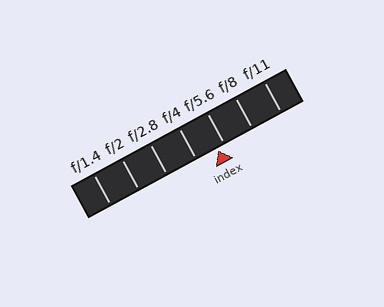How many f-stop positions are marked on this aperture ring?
There are 7 f-stop positions marked.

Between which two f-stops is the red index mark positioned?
The index mark is between f/4 and f/5.6.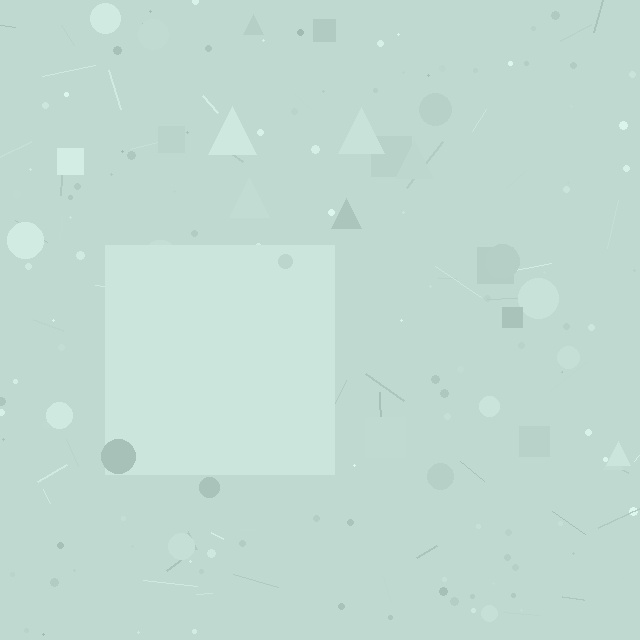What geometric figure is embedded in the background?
A square is embedded in the background.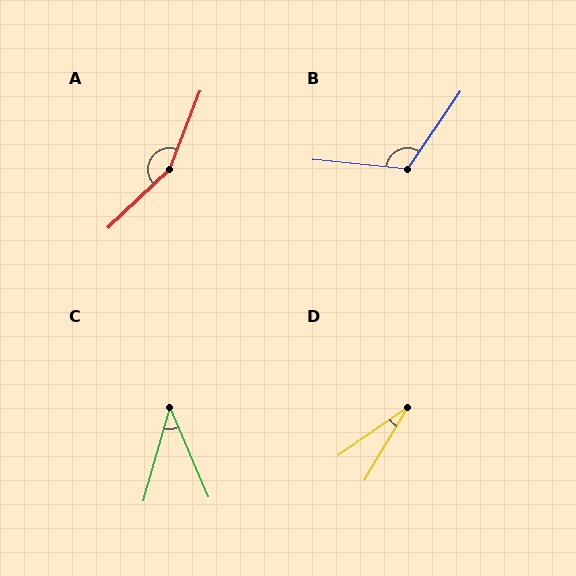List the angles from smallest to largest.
D (25°), C (39°), B (119°), A (155°).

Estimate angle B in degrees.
Approximately 119 degrees.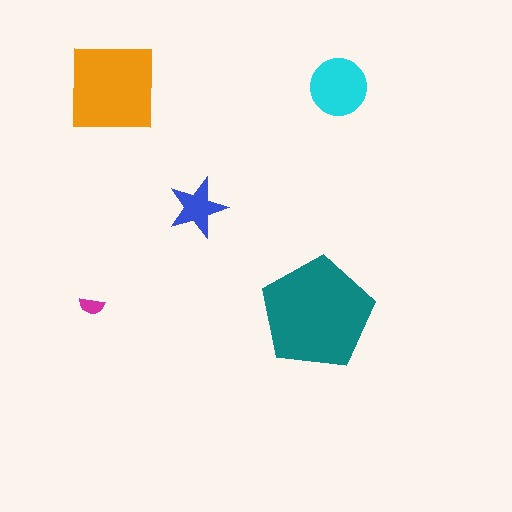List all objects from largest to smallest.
The teal pentagon, the orange square, the cyan circle, the blue star, the magenta semicircle.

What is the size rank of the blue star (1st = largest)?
4th.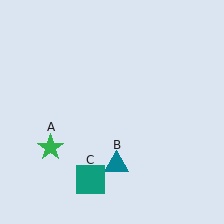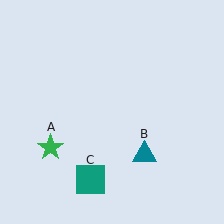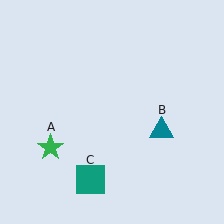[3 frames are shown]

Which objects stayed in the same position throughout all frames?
Green star (object A) and teal square (object C) remained stationary.